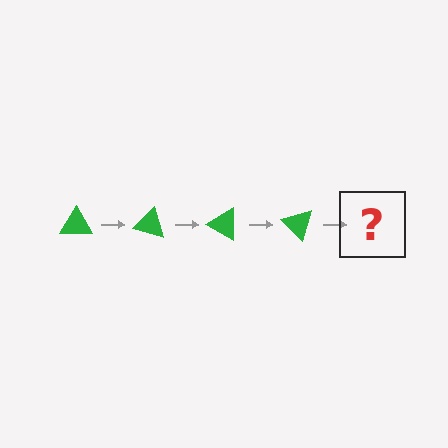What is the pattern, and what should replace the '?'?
The pattern is that the triangle rotates 15 degrees each step. The '?' should be a green triangle rotated 60 degrees.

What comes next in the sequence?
The next element should be a green triangle rotated 60 degrees.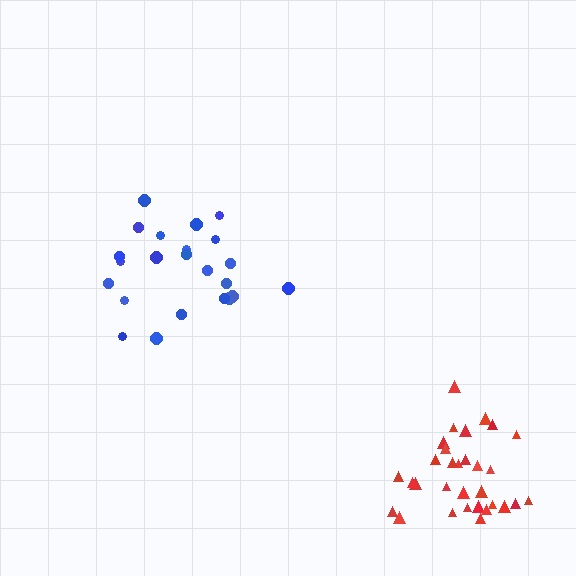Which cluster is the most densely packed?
Red.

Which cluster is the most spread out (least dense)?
Blue.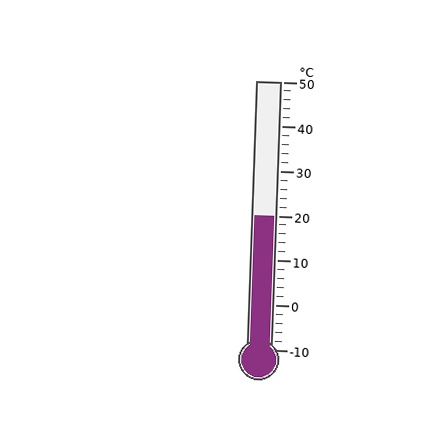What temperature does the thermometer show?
The thermometer shows approximately 20°C.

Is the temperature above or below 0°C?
The temperature is above 0°C.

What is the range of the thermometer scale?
The thermometer scale ranges from -10°C to 50°C.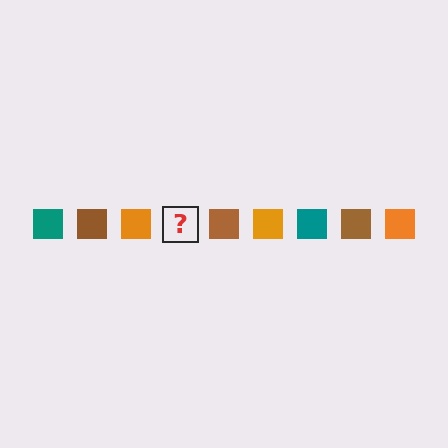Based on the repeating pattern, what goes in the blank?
The blank should be a teal square.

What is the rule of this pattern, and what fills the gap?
The rule is that the pattern cycles through teal, brown, orange squares. The gap should be filled with a teal square.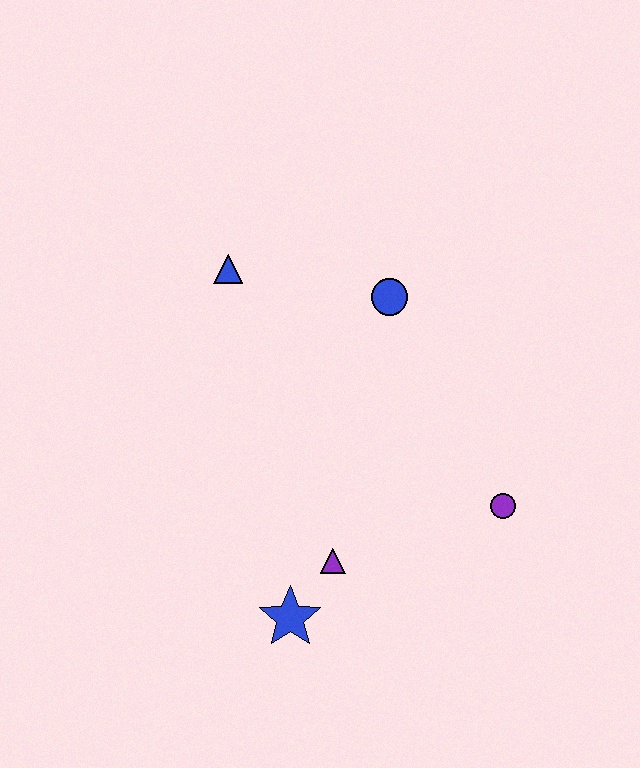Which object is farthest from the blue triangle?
The purple circle is farthest from the blue triangle.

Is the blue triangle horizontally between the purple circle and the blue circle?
No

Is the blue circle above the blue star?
Yes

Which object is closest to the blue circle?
The blue triangle is closest to the blue circle.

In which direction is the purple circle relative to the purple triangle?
The purple circle is to the right of the purple triangle.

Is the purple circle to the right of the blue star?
Yes